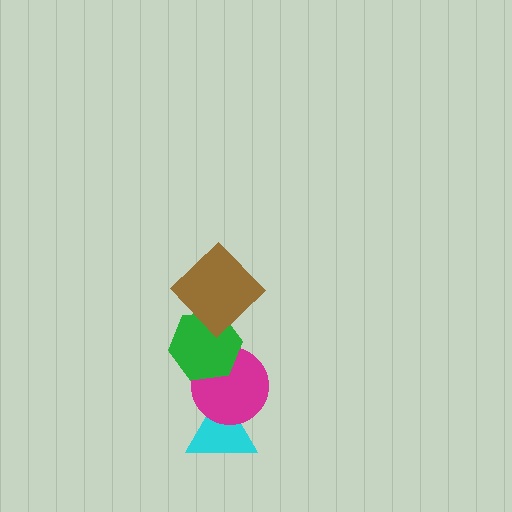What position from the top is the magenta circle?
The magenta circle is 3rd from the top.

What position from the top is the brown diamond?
The brown diamond is 1st from the top.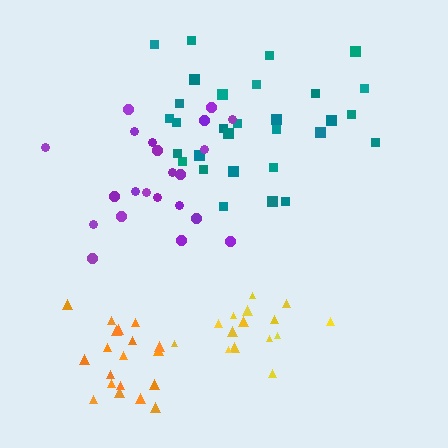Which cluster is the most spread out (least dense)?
Teal.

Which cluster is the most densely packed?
Yellow.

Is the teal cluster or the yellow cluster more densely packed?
Yellow.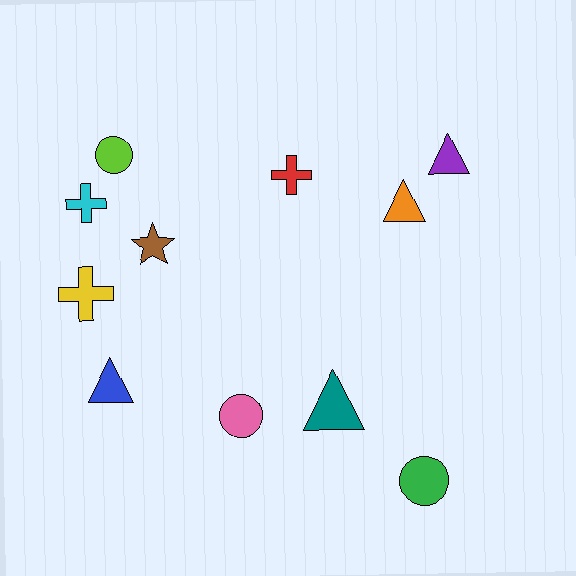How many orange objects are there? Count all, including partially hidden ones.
There is 1 orange object.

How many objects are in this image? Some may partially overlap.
There are 11 objects.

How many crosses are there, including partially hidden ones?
There are 3 crosses.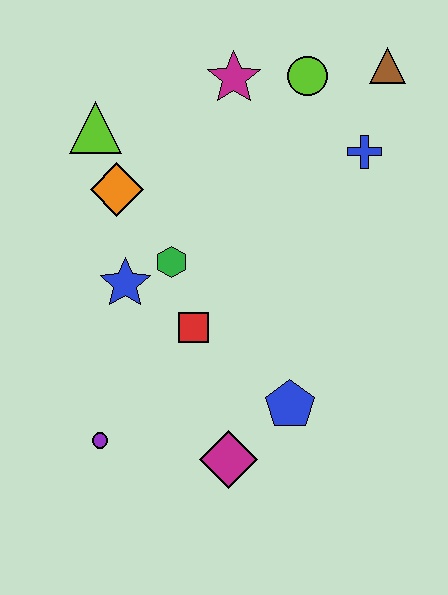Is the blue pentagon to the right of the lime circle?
No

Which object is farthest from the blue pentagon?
The brown triangle is farthest from the blue pentagon.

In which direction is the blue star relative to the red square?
The blue star is to the left of the red square.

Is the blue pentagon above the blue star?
No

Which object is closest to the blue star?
The green hexagon is closest to the blue star.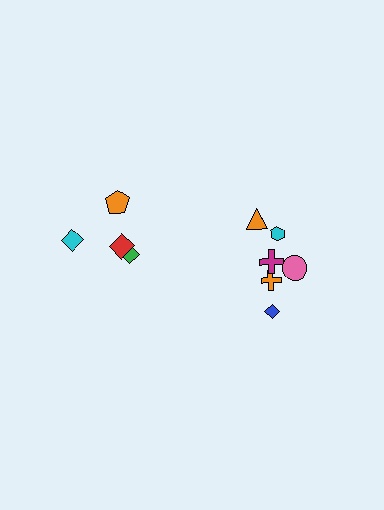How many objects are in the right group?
There are 6 objects.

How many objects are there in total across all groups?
There are 10 objects.